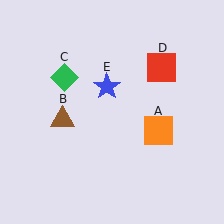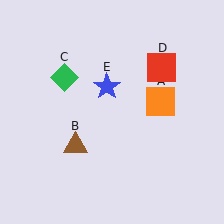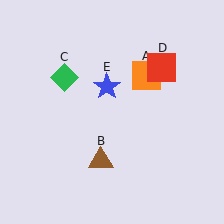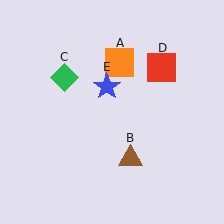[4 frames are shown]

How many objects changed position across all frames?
2 objects changed position: orange square (object A), brown triangle (object B).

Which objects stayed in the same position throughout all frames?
Green diamond (object C) and red square (object D) and blue star (object E) remained stationary.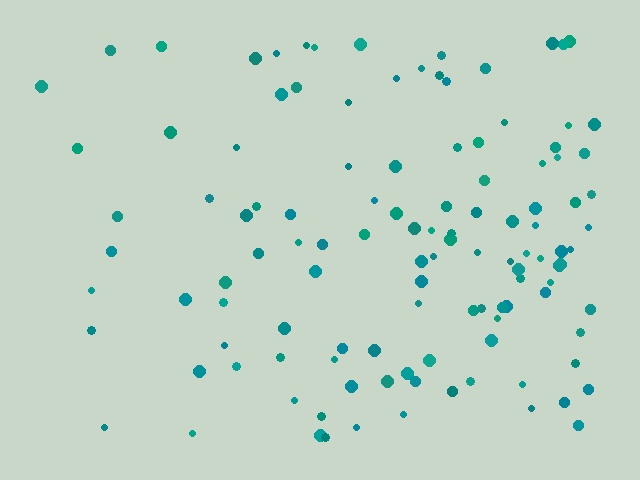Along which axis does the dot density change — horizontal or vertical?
Horizontal.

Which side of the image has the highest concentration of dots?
The right.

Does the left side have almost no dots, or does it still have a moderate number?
Still a moderate number, just noticeably fewer than the right.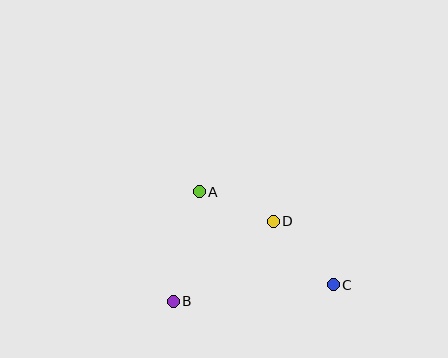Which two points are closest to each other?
Points A and D are closest to each other.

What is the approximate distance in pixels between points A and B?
The distance between A and B is approximately 112 pixels.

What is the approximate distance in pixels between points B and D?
The distance between B and D is approximately 128 pixels.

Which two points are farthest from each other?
Points A and C are farthest from each other.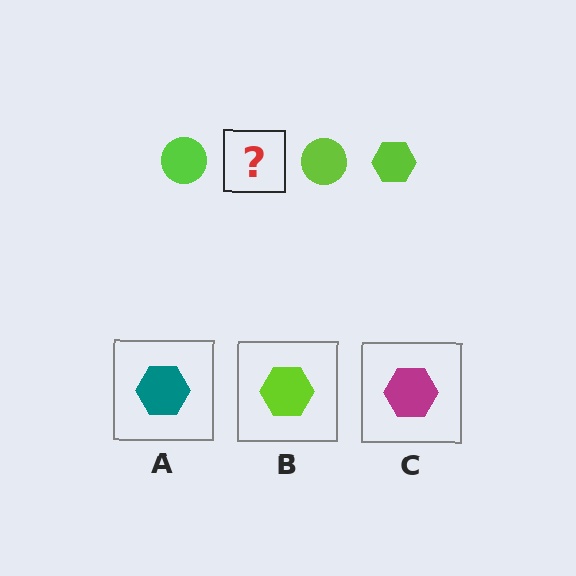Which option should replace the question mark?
Option B.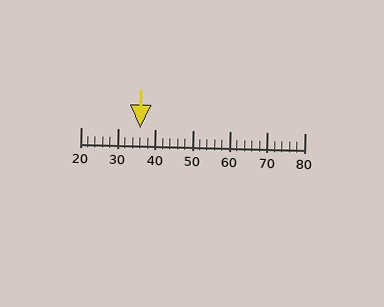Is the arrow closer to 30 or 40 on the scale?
The arrow is closer to 40.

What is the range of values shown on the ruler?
The ruler shows values from 20 to 80.